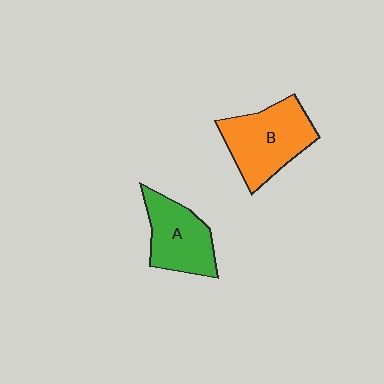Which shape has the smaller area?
Shape A (green).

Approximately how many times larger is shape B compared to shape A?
Approximately 1.2 times.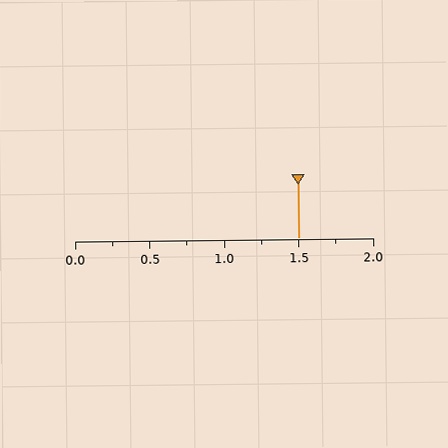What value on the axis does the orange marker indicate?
The marker indicates approximately 1.5.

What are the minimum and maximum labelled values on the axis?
The axis runs from 0.0 to 2.0.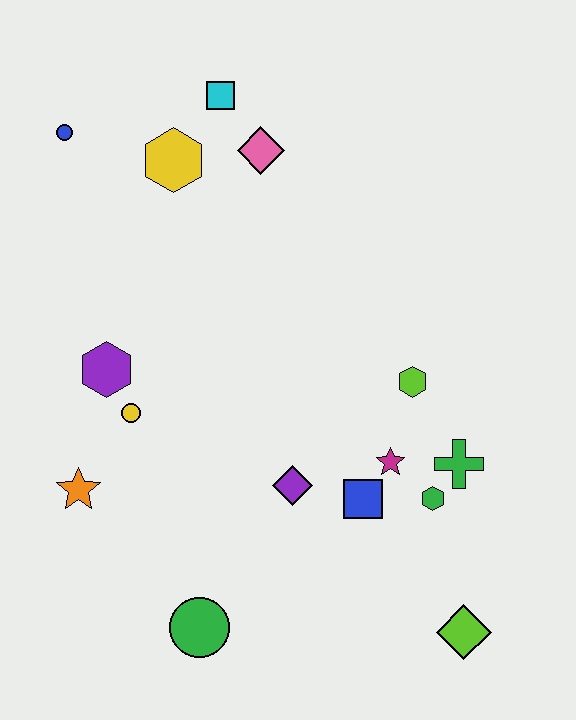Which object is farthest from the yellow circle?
The lime diamond is farthest from the yellow circle.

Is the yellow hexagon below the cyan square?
Yes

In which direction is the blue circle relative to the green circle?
The blue circle is above the green circle.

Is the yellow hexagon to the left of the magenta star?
Yes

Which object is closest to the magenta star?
The blue square is closest to the magenta star.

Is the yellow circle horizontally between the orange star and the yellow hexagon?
Yes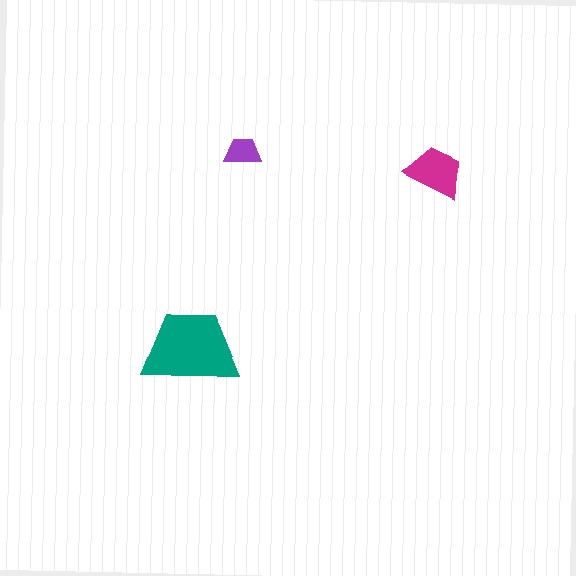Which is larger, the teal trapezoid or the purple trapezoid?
The teal one.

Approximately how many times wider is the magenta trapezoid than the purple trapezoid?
About 1.5 times wider.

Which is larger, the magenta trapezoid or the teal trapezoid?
The teal one.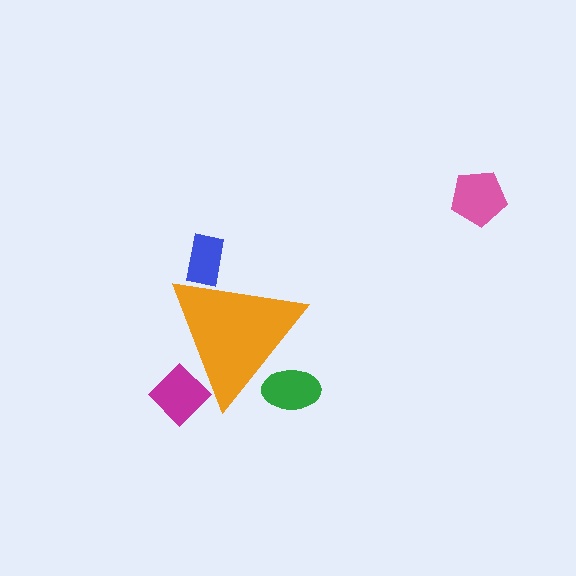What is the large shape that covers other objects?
An orange triangle.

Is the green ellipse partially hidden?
Yes, the green ellipse is partially hidden behind the orange triangle.